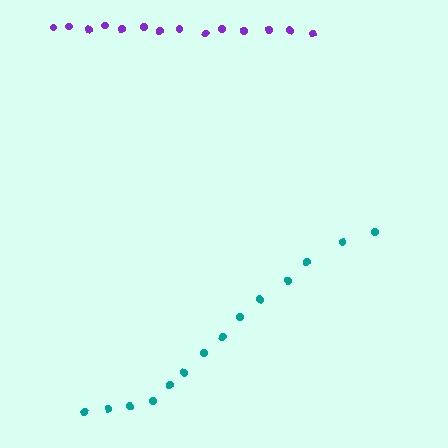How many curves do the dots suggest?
There are 2 distinct paths.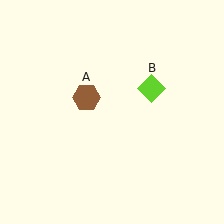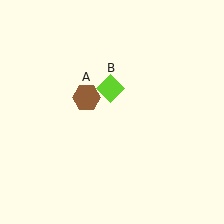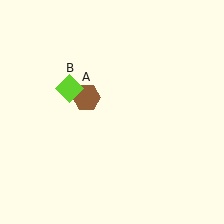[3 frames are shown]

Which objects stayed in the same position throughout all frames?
Brown hexagon (object A) remained stationary.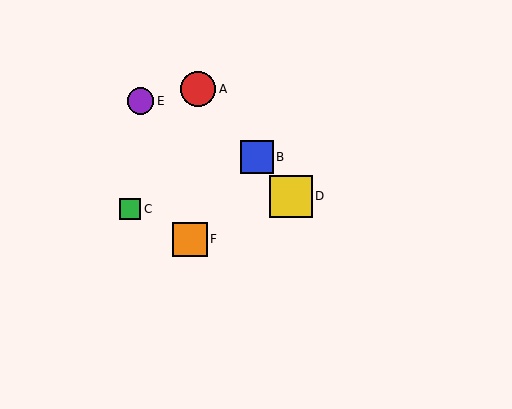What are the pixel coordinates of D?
Object D is at (291, 196).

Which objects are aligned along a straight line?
Objects A, B, D are aligned along a straight line.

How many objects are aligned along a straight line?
3 objects (A, B, D) are aligned along a straight line.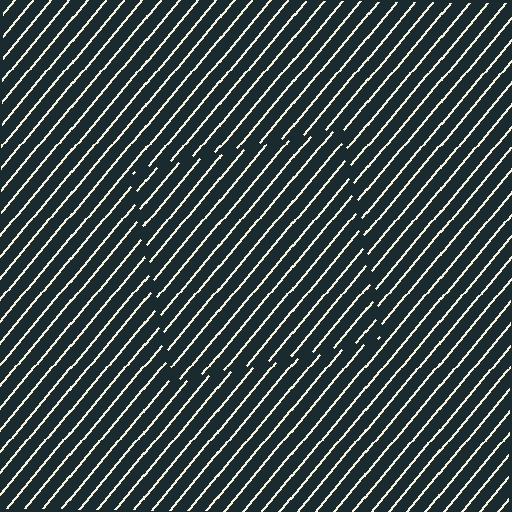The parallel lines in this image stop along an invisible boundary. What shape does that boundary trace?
An illusory square. The interior of the shape contains the same grating, shifted by half a period — the contour is defined by the phase discontinuity where line-ends from the inner and outer gratings abut.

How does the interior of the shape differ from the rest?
The interior of the shape contains the same grating, shifted by half a period — the contour is defined by the phase discontinuity where line-ends from the inner and outer gratings abut.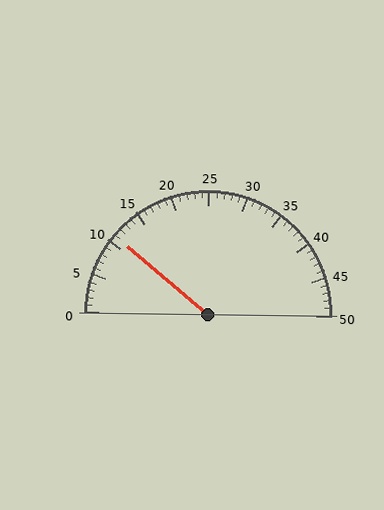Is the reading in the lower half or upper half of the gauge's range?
The reading is in the lower half of the range (0 to 50).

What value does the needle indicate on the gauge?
The needle indicates approximately 11.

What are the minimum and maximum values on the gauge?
The gauge ranges from 0 to 50.